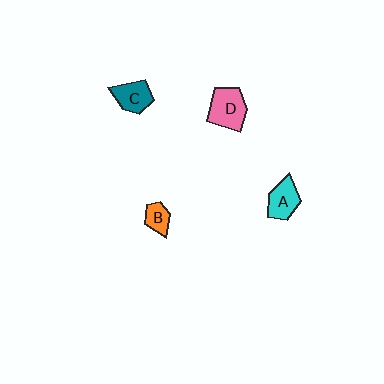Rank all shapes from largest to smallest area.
From largest to smallest: D (pink), A (cyan), C (teal), B (orange).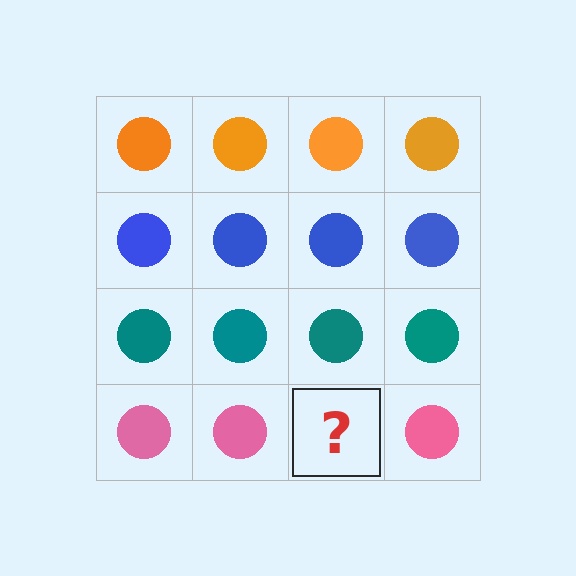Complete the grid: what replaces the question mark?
The question mark should be replaced with a pink circle.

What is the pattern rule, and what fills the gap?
The rule is that each row has a consistent color. The gap should be filled with a pink circle.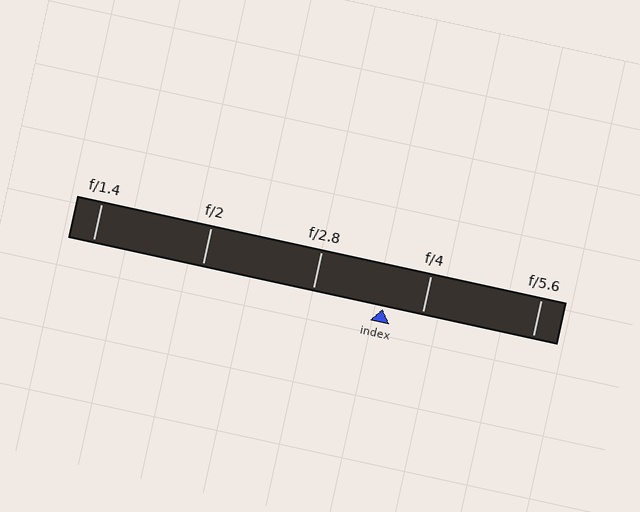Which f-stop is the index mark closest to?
The index mark is closest to f/4.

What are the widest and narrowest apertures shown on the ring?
The widest aperture shown is f/1.4 and the narrowest is f/5.6.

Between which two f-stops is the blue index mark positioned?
The index mark is between f/2.8 and f/4.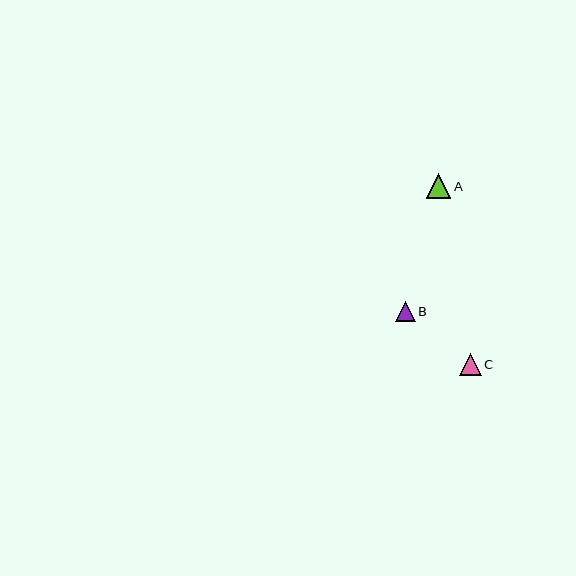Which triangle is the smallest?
Triangle B is the smallest with a size of approximately 20 pixels.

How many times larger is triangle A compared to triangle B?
Triangle A is approximately 1.2 times the size of triangle B.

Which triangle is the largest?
Triangle A is the largest with a size of approximately 24 pixels.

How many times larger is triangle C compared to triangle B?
Triangle C is approximately 1.1 times the size of triangle B.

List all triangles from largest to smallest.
From largest to smallest: A, C, B.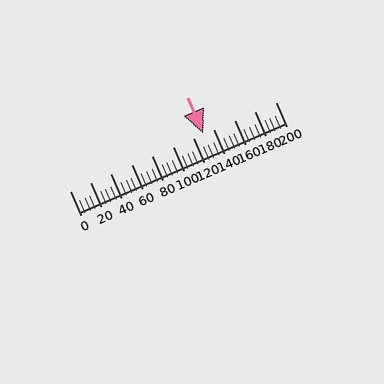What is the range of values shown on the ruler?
The ruler shows values from 0 to 200.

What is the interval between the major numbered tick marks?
The major tick marks are spaced 20 units apart.